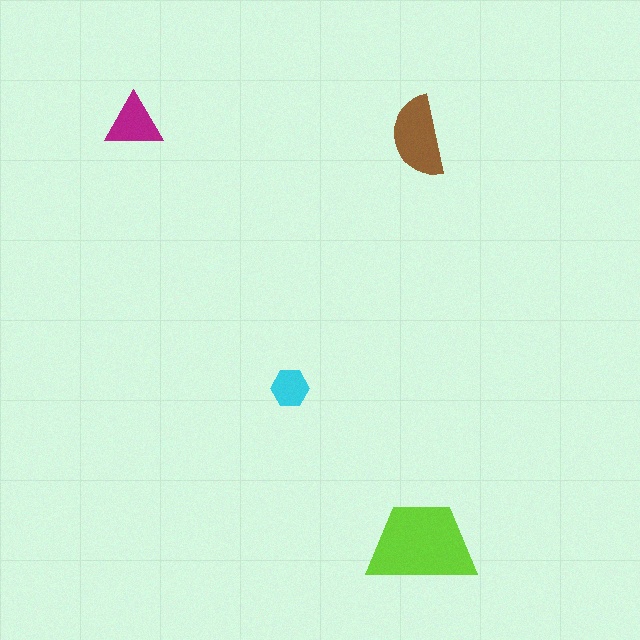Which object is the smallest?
The cyan hexagon.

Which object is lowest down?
The lime trapezoid is bottommost.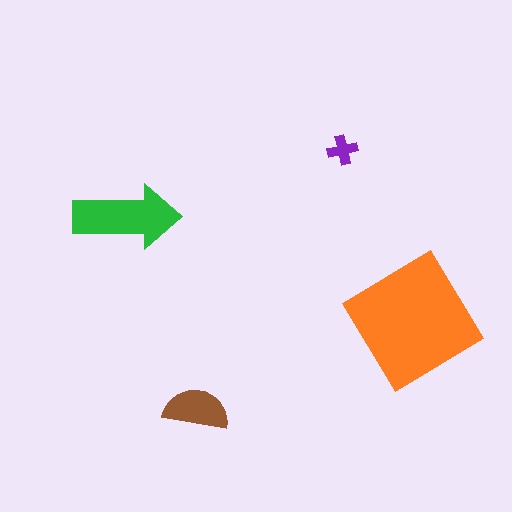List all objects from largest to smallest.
The orange diamond, the green arrow, the brown semicircle, the purple cross.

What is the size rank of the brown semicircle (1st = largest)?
3rd.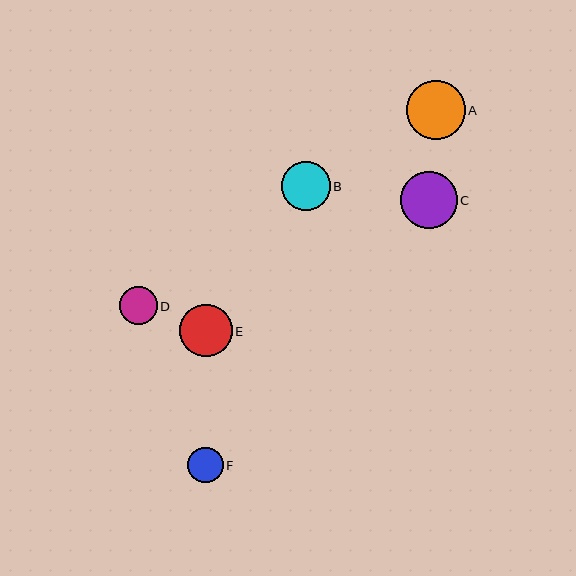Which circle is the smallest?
Circle F is the smallest with a size of approximately 36 pixels.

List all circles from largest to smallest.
From largest to smallest: A, C, E, B, D, F.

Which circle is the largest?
Circle A is the largest with a size of approximately 59 pixels.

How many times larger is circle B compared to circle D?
Circle B is approximately 1.3 times the size of circle D.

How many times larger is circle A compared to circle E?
Circle A is approximately 1.1 times the size of circle E.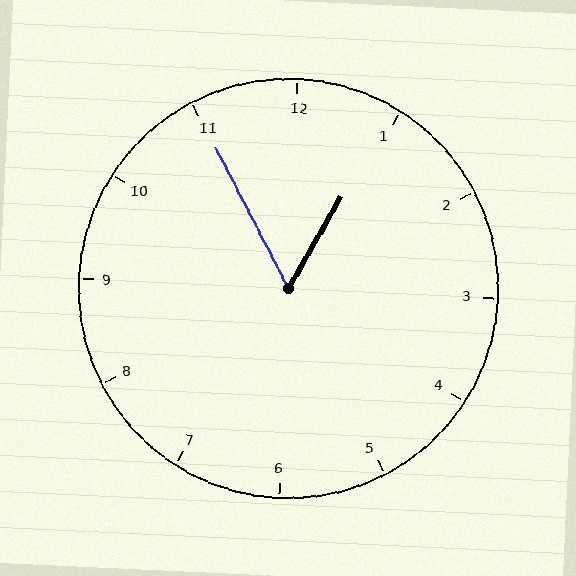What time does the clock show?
12:55.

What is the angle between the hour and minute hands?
Approximately 58 degrees.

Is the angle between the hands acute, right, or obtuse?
It is acute.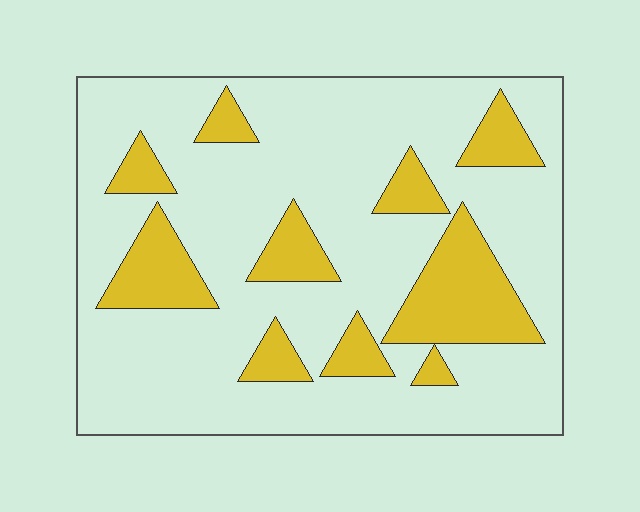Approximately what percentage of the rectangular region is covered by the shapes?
Approximately 25%.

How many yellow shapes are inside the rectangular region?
10.